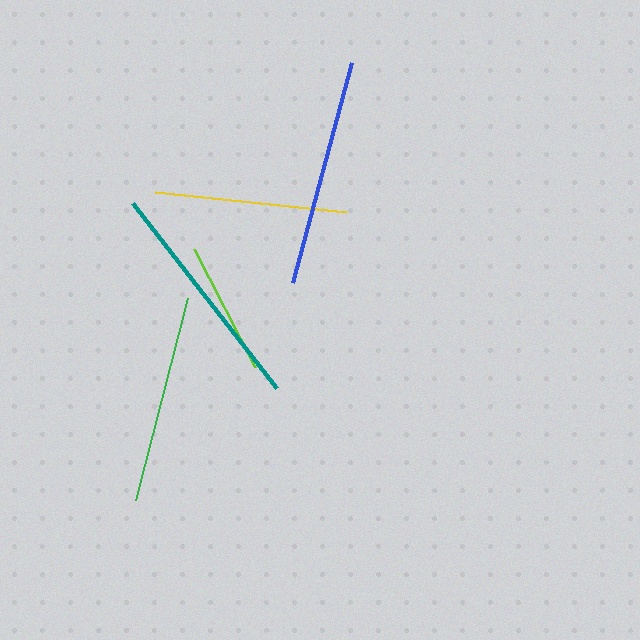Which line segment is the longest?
The teal line is the longest at approximately 234 pixels.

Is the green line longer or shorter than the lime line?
The green line is longer than the lime line.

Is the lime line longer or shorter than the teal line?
The teal line is longer than the lime line.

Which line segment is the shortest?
The lime line is the shortest at approximately 134 pixels.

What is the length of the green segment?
The green segment is approximately 209 pixels long.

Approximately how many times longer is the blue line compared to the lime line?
The blue line is approximately 1.7 times the length of the lime line.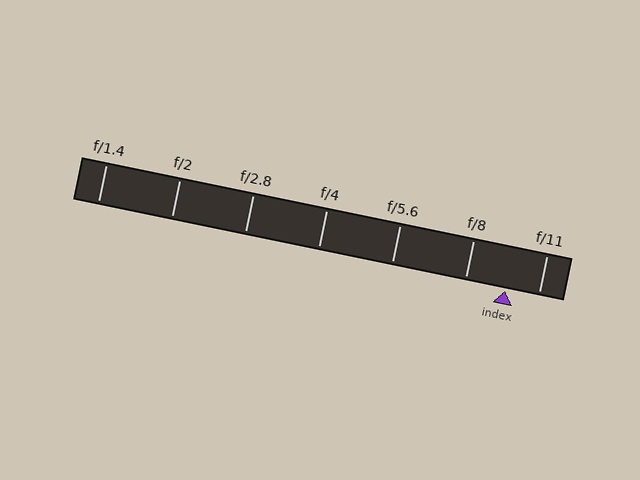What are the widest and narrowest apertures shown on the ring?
The widest aperture shown is f/1.4 and the narrowest is f/11.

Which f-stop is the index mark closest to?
The index mark is closest to f/11.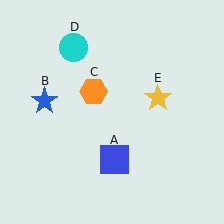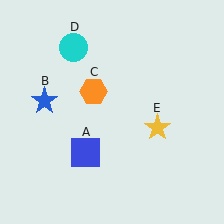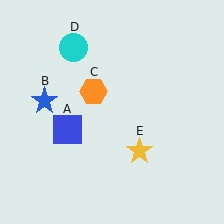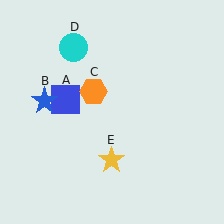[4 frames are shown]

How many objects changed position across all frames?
2 objects changed position: blue square (object A), yellow star (object E).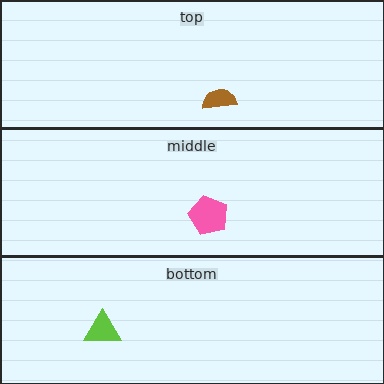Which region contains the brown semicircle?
The top region.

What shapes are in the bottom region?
The lime triangle.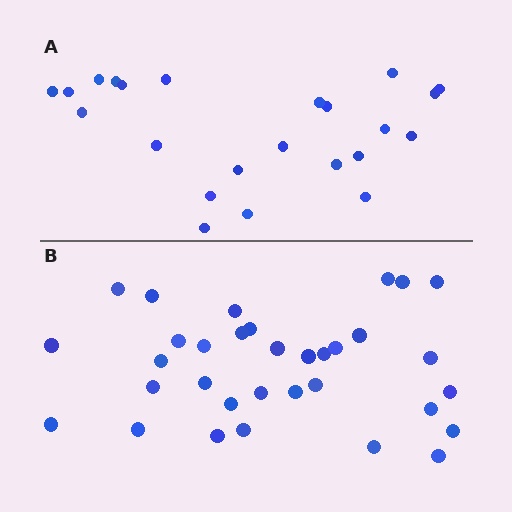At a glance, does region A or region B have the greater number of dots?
Region B (the bottom region) has more dots.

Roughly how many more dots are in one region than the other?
Region B has roughly 10 or so more dots than region A.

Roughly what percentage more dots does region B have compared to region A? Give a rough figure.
About 45% more.